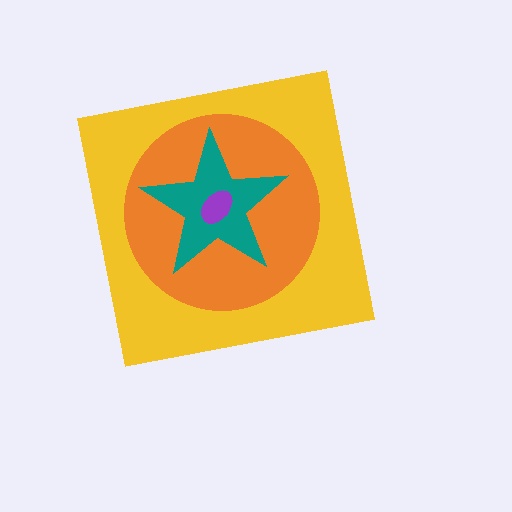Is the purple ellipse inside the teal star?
Yes.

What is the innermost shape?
The purple ellipse.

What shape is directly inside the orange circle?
The teal star.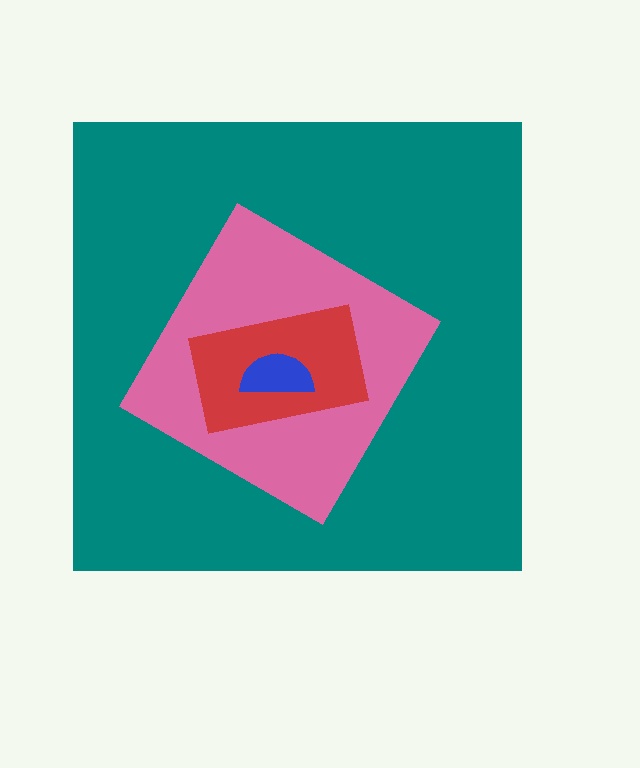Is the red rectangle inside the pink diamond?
Yes.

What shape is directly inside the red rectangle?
The blue semicircle.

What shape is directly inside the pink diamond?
The red rectangle.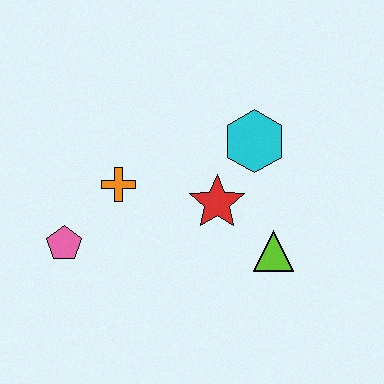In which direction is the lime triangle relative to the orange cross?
The lime triangle is to the right of the orange cross.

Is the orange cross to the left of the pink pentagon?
No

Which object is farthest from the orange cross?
The lime triangle is farthest from the orange cross.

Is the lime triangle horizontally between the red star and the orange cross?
No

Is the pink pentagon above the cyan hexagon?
No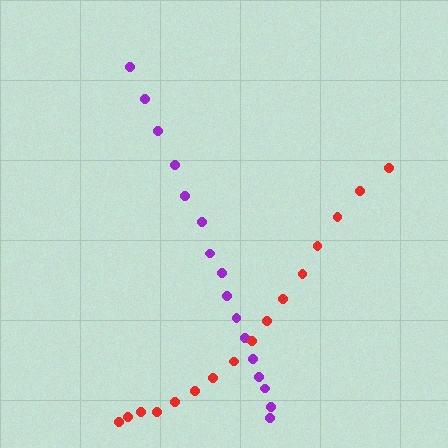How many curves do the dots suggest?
There are 2 distinct paths.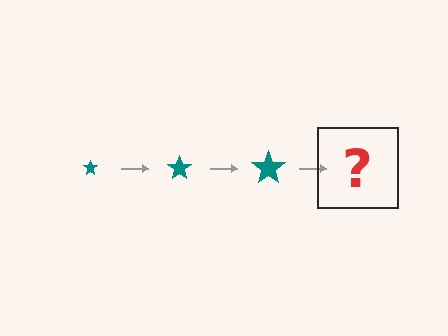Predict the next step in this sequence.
The next step is a teal star, larger than the previous one.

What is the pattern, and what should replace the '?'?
The pattern is that the star gets progressively larger each step. The '?' should be a teal star, larger than the previous one.